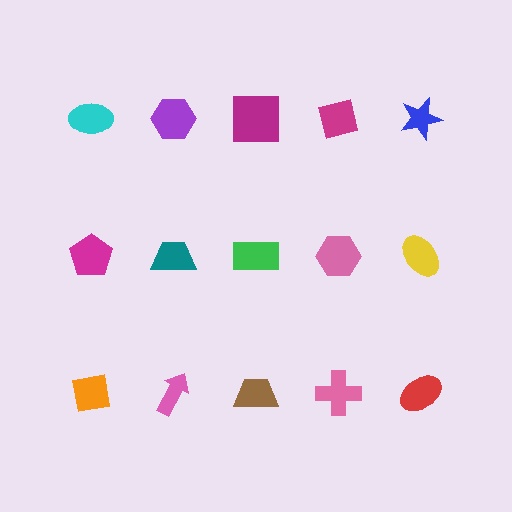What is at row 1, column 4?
A magenta square.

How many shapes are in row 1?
5 shapes.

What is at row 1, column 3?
A magenta square.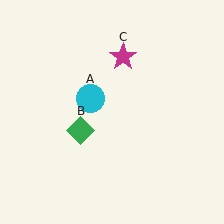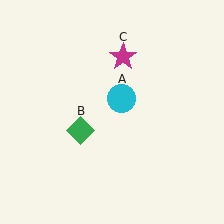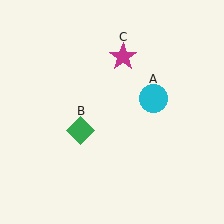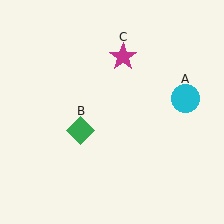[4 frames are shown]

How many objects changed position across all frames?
1 object changed position: cyan circle (object A).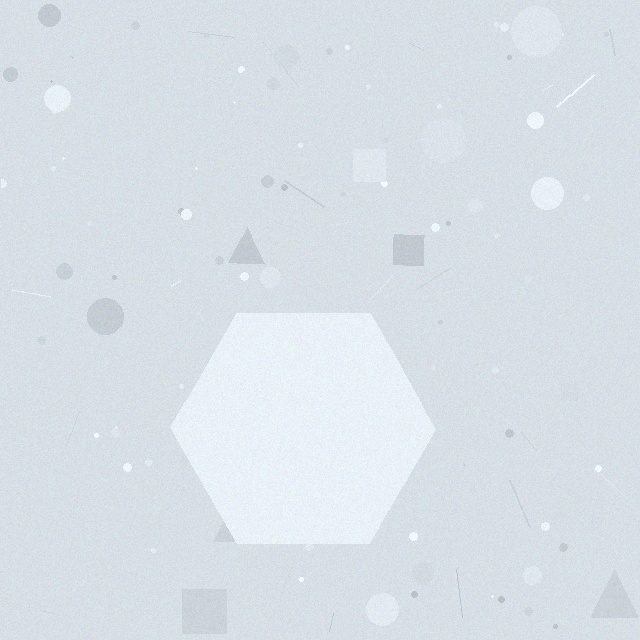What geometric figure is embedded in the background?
A hexagon is embedded in the background.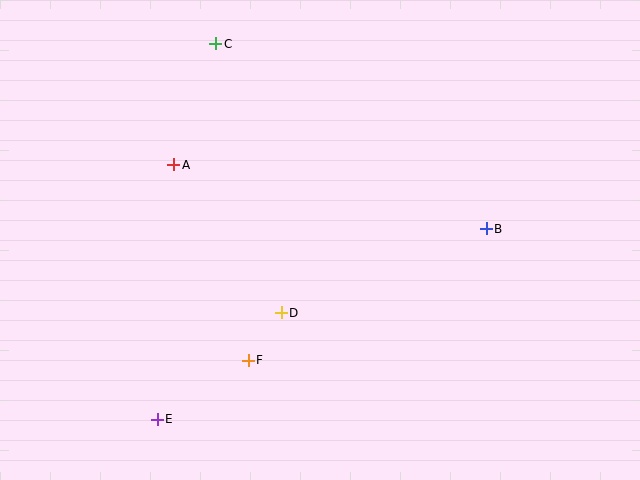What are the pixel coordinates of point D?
Point D is at (281, 313).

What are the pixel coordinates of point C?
Point C is at (216, 44).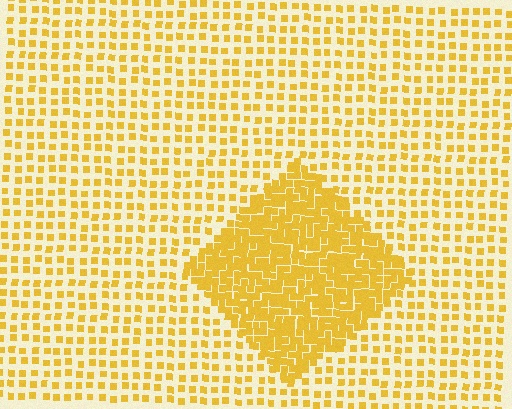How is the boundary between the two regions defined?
The boundary is defined by a change in element density (approximately 2.5x ratio). All elements are the same color, size, and shape.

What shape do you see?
I see a diamond.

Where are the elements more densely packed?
The elements are more densely packed inside the diamond boundary.